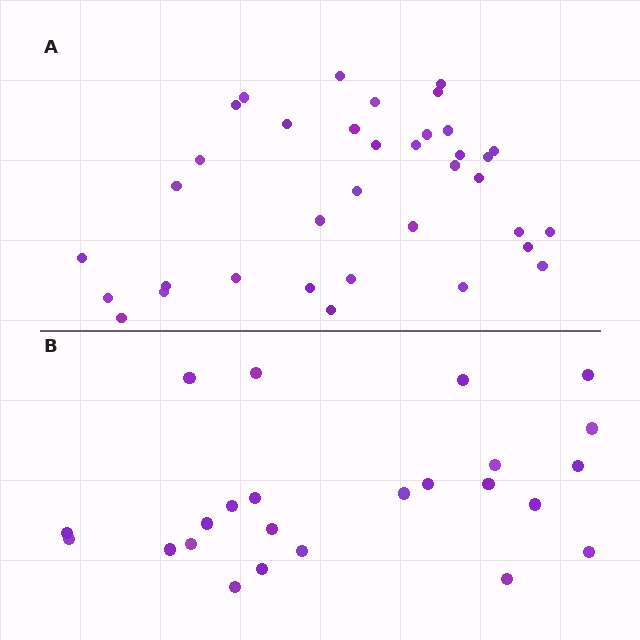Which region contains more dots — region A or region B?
Region A (the top region) has more dots.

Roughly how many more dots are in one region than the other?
Region A has roughly 12 or so more dots than region B.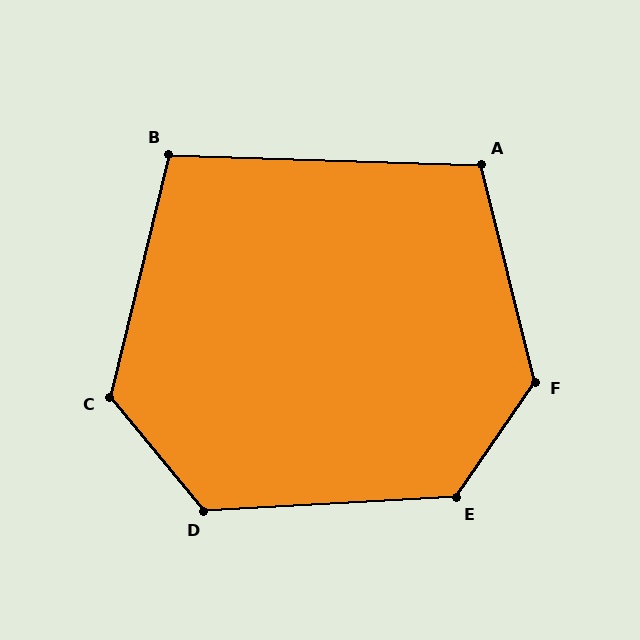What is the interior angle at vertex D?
Approximately 126 degrees (obtuse).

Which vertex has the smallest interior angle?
B, at approximately 102 degrees.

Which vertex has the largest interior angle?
F, at approximately 132 degrees.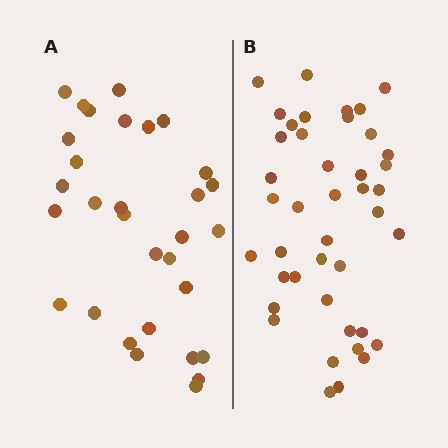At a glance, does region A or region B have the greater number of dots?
Region B (the right region) has more dots.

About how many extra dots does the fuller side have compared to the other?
Region B has roughly 12 or so more dots than region A.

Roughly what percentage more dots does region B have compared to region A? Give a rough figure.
About 35% more.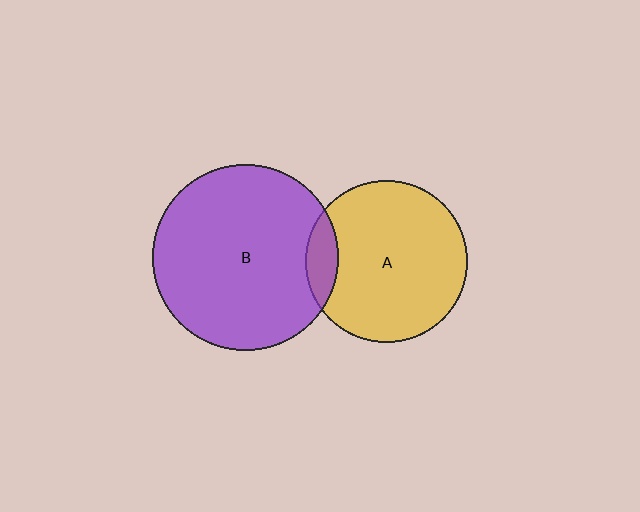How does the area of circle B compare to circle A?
Approximately 1.3 times.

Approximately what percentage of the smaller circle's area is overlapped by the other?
Approximately 10%.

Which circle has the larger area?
Circle B (purple).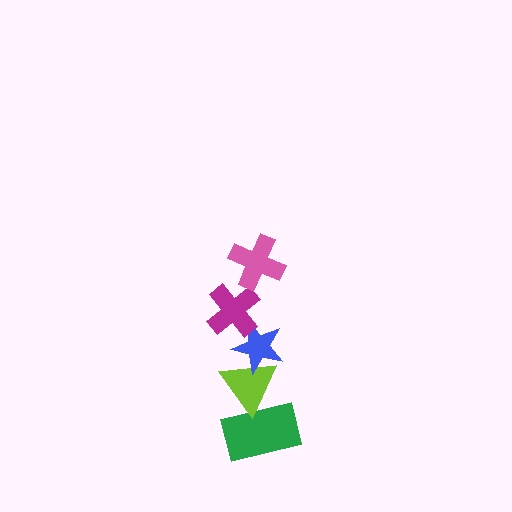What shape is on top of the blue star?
The magenta cross is on top of the blue star.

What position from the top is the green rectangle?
The green rectangle is 5th from the top.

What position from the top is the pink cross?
The pink cross is 1st from the top.